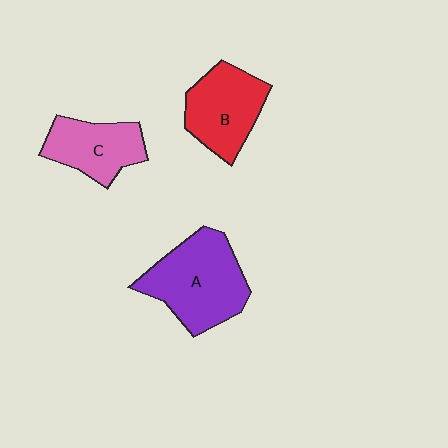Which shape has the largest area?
Shape A (purple).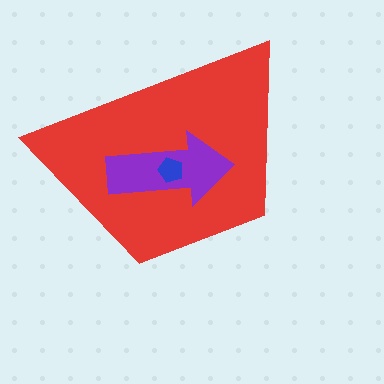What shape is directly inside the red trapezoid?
The purple arrow.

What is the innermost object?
The blue pentagon.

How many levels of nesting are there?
3.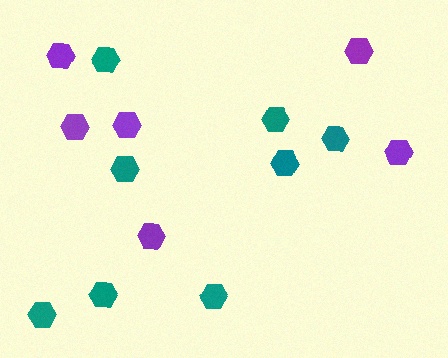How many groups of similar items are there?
There are 2 groups: one group of purple hexagons (6) and one group of teal hexagons (8).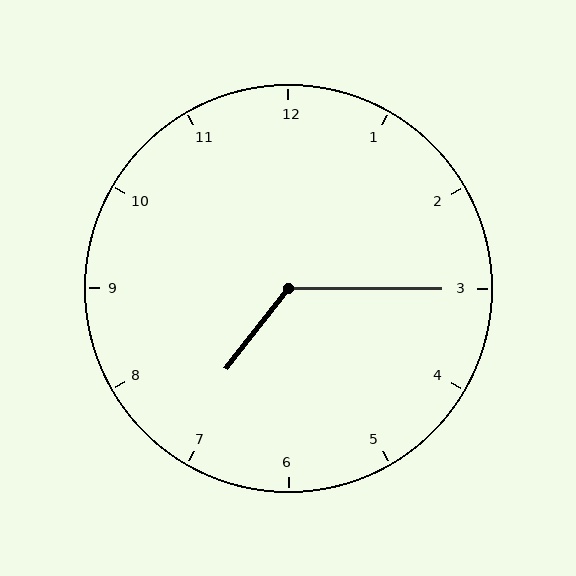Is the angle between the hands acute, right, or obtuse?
It is obtuse.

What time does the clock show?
7:15.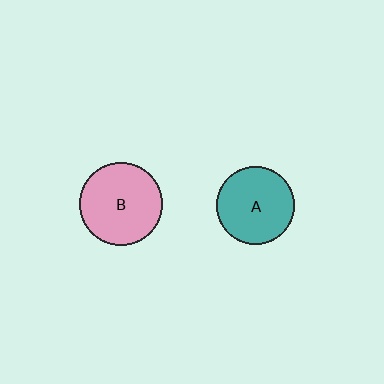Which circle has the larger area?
Circle B (pink).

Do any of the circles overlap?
No, none of the circles overlap.